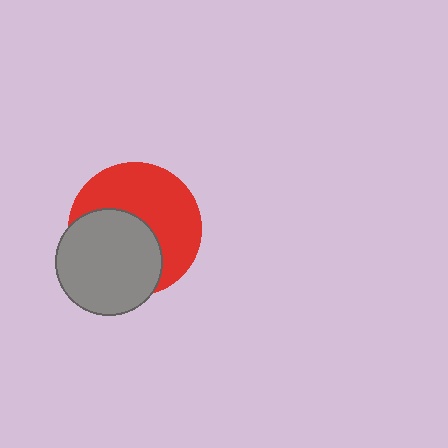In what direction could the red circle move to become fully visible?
The red circle could move toward the upper-right. That would shift it out from behind the gray circle entirely.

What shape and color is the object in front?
The object in front is a gray circle.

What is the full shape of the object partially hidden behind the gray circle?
The partially hidden object is a red circle.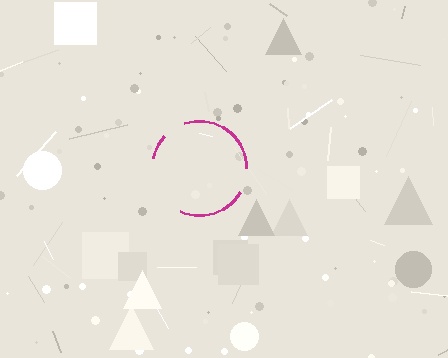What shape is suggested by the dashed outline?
The dashed outline suggests a circle.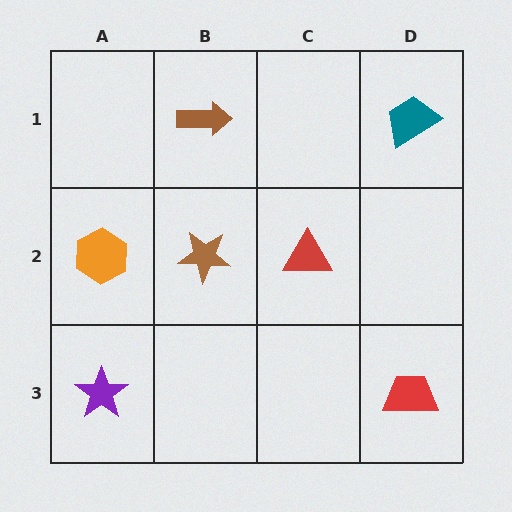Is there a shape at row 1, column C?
No, that cell is empty.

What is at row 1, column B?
A brown arrow.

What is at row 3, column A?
A purple star.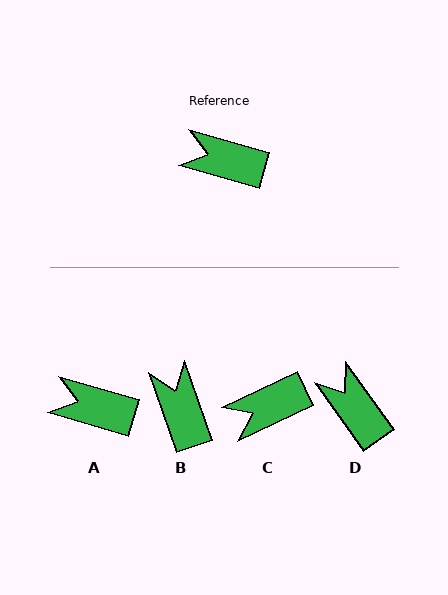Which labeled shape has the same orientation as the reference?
A.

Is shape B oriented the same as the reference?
No, it is off by about 55 degrees.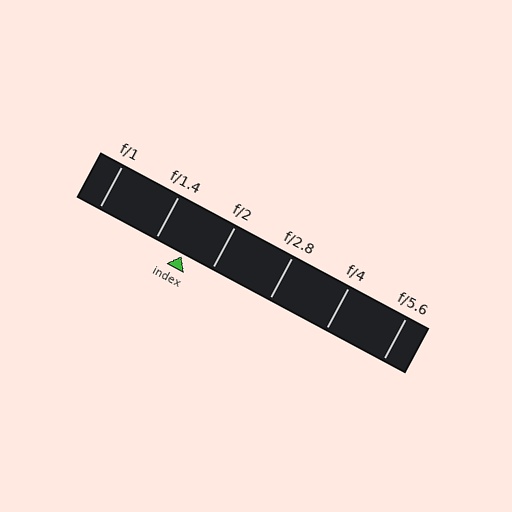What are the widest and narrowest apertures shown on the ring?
The widest aperture shown is f/1 and the narrowest is f/5.6.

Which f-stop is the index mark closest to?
The index mark is closest to f/1.4.